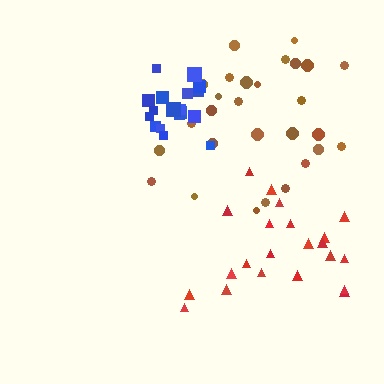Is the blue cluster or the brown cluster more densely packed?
Blue.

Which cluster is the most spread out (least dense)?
Brown.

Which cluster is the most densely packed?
Blue.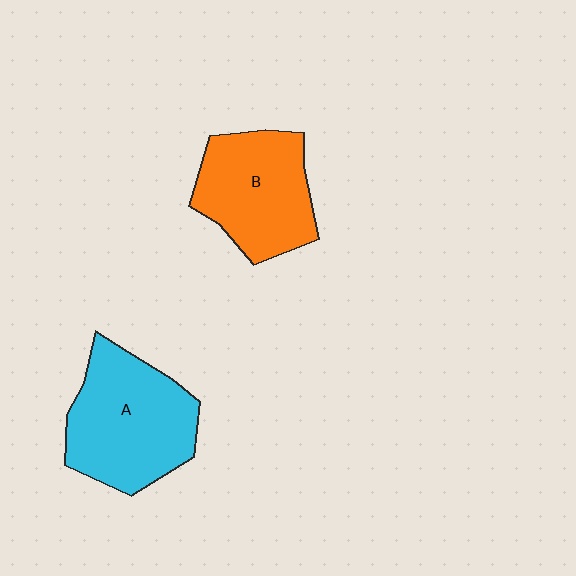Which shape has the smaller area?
Shape B (orange).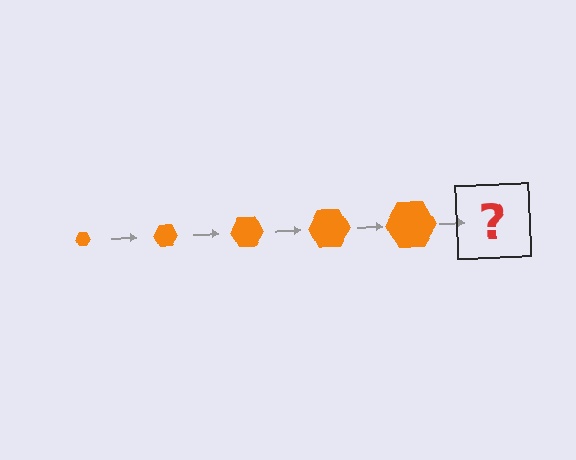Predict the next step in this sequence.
The next step is an orange hexagon, larger than the previous one.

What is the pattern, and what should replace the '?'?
The pattern is that the hexagon gets progressively larger each step. The '?' should be an orange hexagon, larger than the previous one.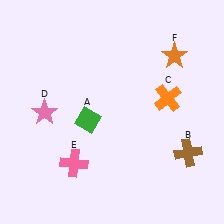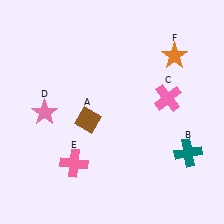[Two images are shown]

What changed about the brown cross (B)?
In Image 1, B is brown. In Image 2, it changed to teal.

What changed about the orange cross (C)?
In Image 1, C is orange. In Image 2, it changed to pink.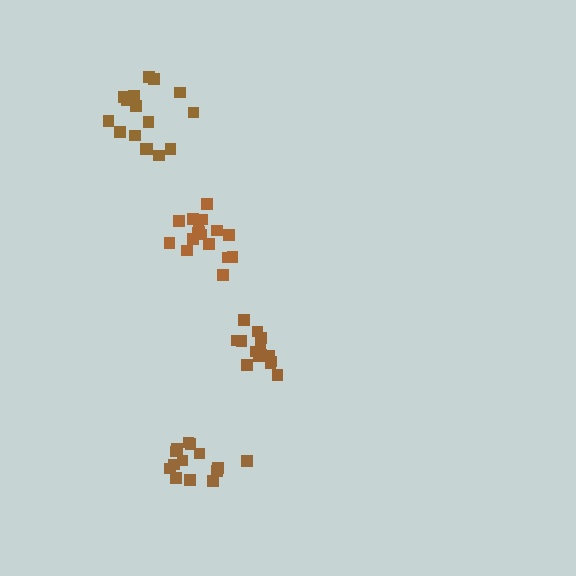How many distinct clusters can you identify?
There are 4 distinct clusters.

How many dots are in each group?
Group 1: 14 dots, Group 2: 17 dots, Group 3: 14 dots, Group 4: 16 dots (61 total).